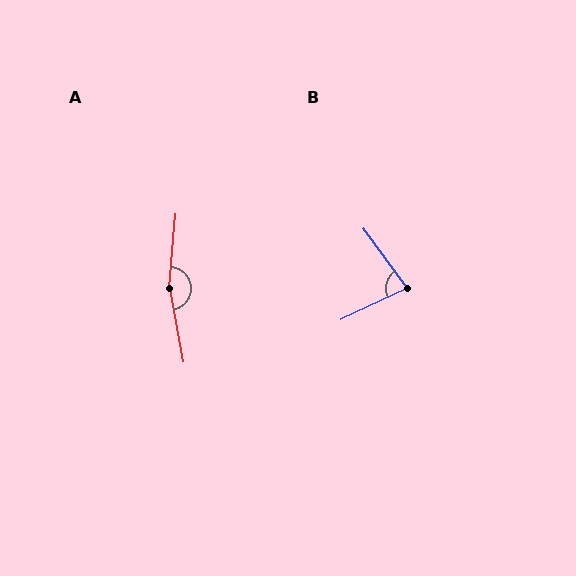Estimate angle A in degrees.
Approximately 164 degrees.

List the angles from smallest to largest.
B (79°), A (164°).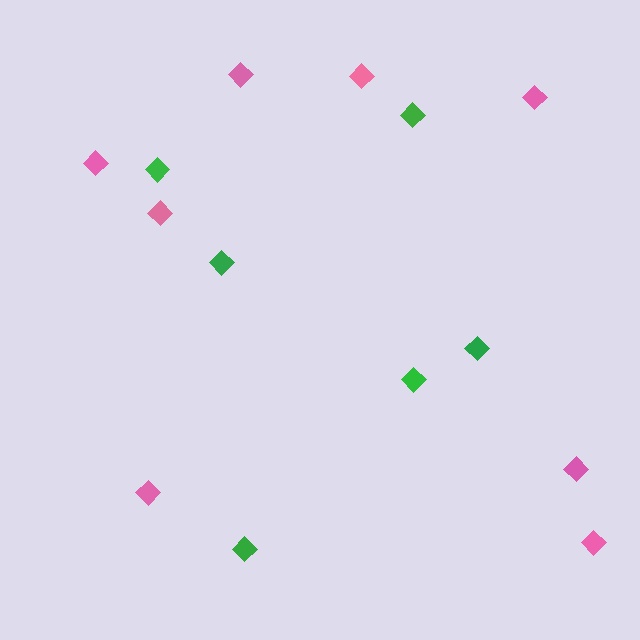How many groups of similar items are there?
There are 2 groups: one group of pink diamonds (8) and one group of green diamonds (6).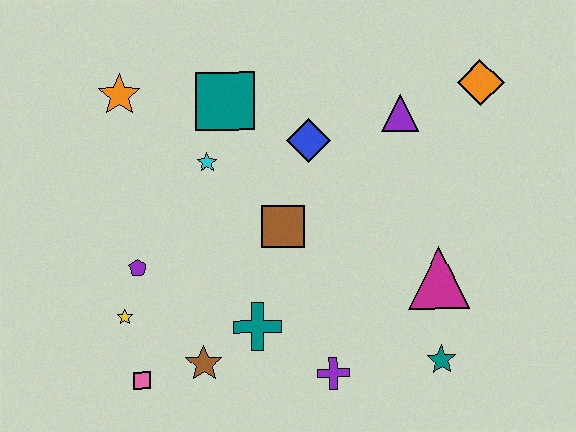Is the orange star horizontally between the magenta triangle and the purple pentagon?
No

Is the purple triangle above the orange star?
No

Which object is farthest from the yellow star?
The orange diamond is farthest from the yellow star.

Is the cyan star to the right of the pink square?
Yes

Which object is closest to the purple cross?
The teal cross is closest to the purple cross.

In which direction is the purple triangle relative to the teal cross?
The purple triangle is above the teal cross.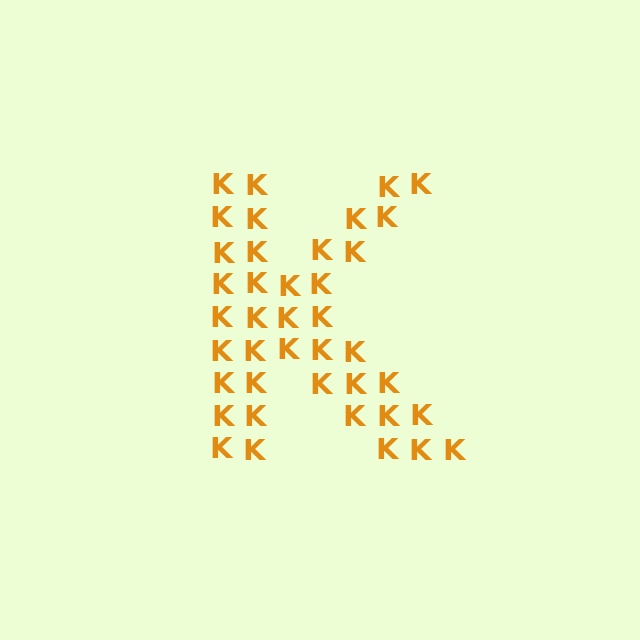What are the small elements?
The small elements are letter K's.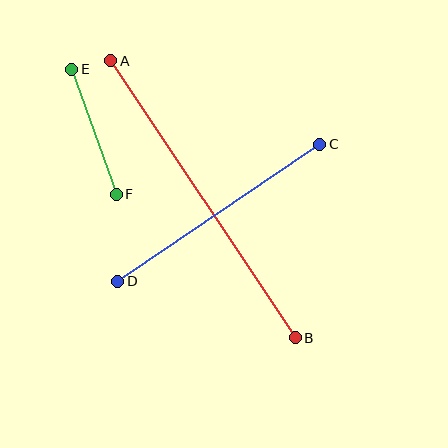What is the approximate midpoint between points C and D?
The midpoint is at approximately (219, 213) pixels.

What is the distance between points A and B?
The distance is approximately 333 pixels.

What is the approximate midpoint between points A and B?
The midpoint is at approximately (203, 199) pixels.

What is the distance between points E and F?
The distance is approximately 133 pixels.